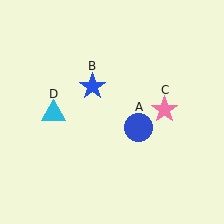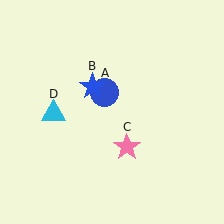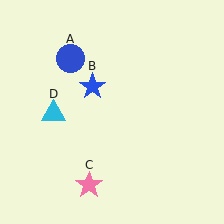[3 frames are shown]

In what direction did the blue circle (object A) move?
The blue circle (object A) moved up and to the left.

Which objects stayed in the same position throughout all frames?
Blue star (object B) and cyan triangle (object D) remained stationary.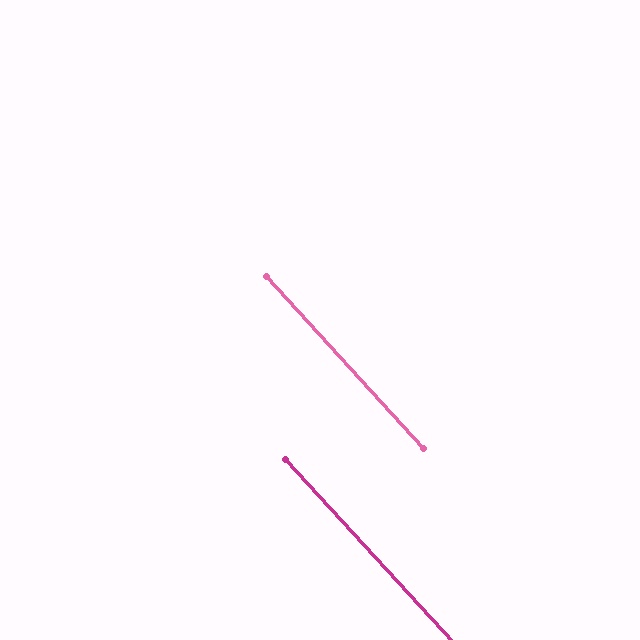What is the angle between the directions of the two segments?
Approximately 0 degrees.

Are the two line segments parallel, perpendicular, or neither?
Parallel — their directions differ by only 0.2°.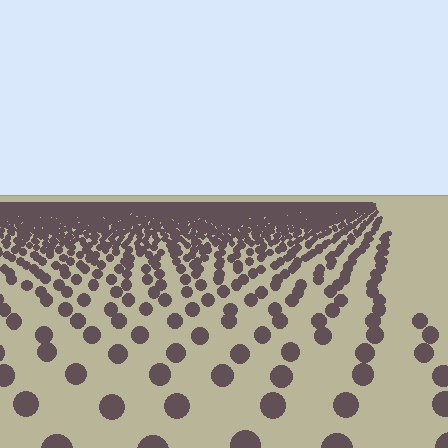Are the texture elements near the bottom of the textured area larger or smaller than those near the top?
Larger. Near the bottom, elements are closer to the viewer and appear at a bigger on-screen size.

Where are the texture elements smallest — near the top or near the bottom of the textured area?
Near the top.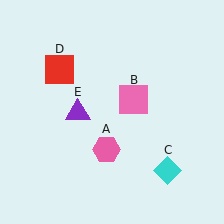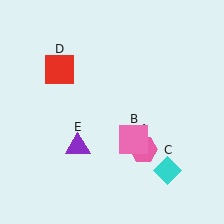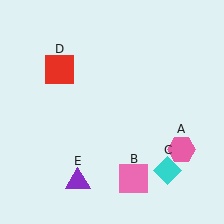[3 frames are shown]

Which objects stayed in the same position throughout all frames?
Cyan diamond (object C) and red square (object D) remained stationary.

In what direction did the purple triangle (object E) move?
The purple triangle (object E) moved down.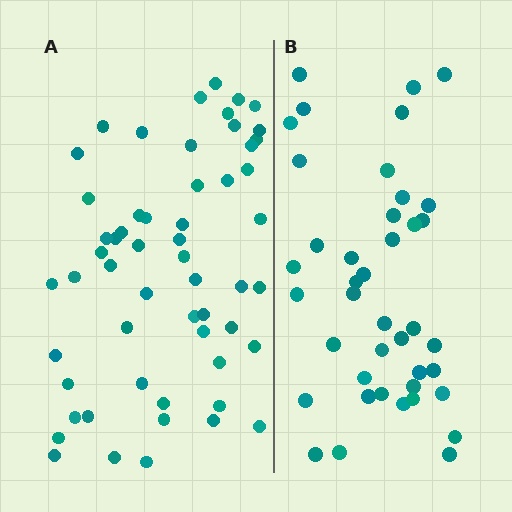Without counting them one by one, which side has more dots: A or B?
Region A (the left region) has more dots.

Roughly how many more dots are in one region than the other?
Region A has approximately 15 more dots than region B.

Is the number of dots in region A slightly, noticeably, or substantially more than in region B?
Region A has noticeably more, but not dramatically so. The ratio is roughly 1.4 to 1.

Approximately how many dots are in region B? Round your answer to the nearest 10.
About 40 dots. (The exact count is 41, which rounds to 40.)